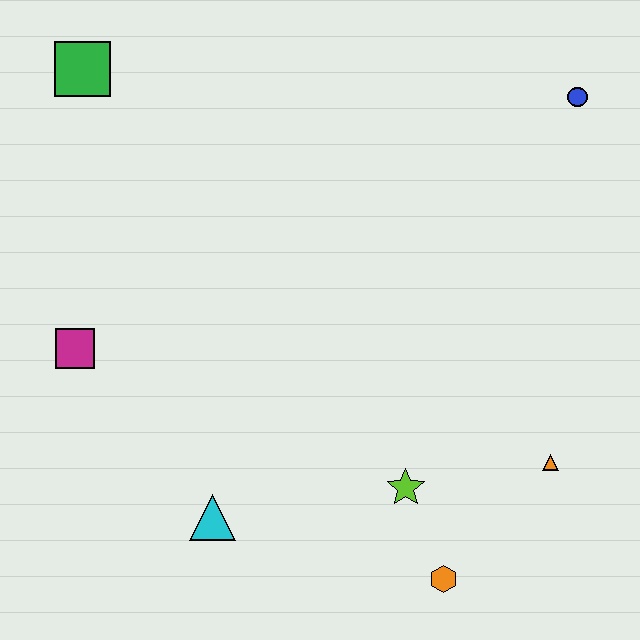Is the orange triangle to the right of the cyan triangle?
Yes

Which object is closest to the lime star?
The orange hexagon is closest to the lime star.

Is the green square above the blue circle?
Yes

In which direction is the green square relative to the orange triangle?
The green square is to the left of the orange triangle.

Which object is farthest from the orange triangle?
The green square is farthest from the orange triangle.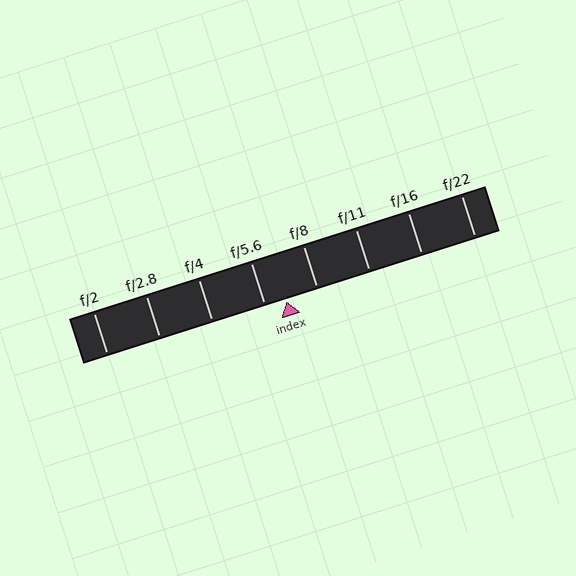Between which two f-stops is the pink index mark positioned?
The index mark is between f/5.6 and f/8.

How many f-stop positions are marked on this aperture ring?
There are 8 f-stop positions marked.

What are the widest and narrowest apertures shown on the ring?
The widest aperture shown is f/2 and the narrowest is f/22.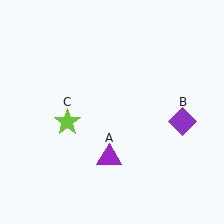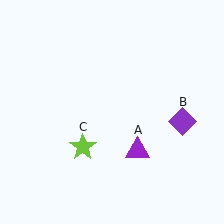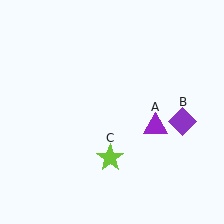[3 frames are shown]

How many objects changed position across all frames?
2 objects changed position: purple triangle (object A), lime star (object C).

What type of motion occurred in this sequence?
The purple triangle (object A), lime star (object C) rotated counterclockwise around the center of the scene.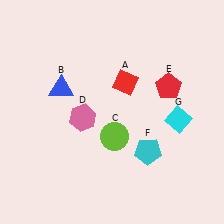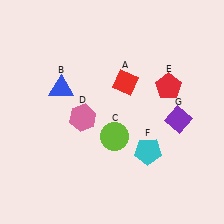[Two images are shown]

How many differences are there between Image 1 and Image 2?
There is 1 difference between the two images.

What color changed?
The diamond (G) changed from cyan in Image 1 to purple in Image 2.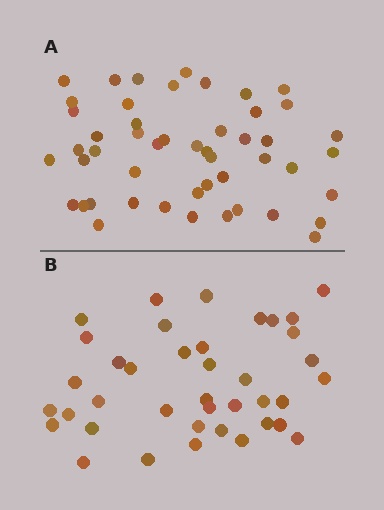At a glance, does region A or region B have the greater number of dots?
Region A (the top region) has more dots.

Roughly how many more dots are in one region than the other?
Region A has roughly 10 or so more dots than region B.